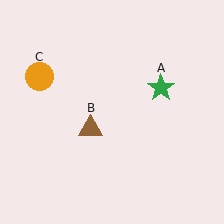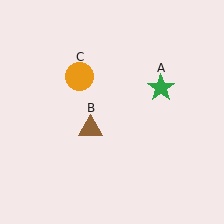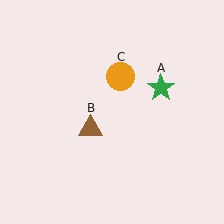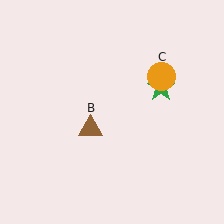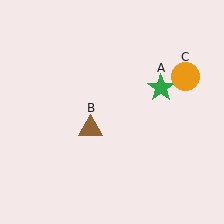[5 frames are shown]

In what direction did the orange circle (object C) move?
The orange circle (object C) moved right.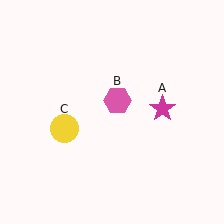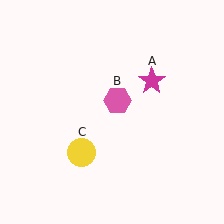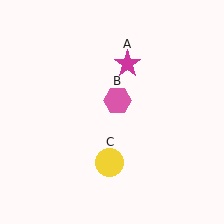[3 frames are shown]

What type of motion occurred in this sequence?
The magenta star (object A), yellow circle (object C) rotated counterclockwise around the center of the scene.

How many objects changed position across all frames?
2 objects changed position: magenta star (object A), yellow circle (object C).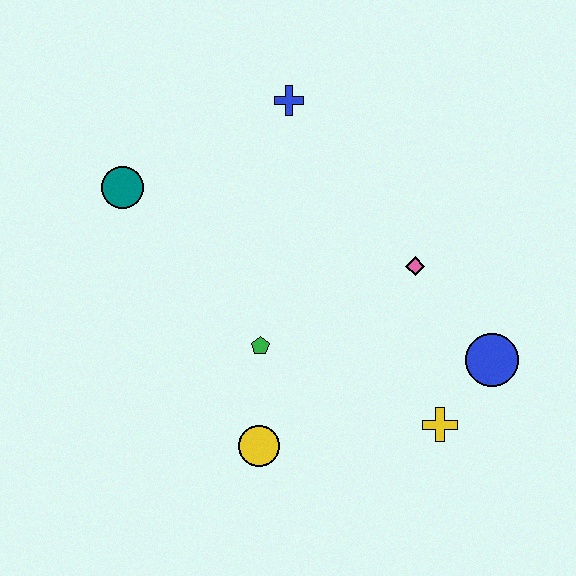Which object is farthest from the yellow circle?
The blue cross is farthest from the yellow circle.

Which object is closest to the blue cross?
The teal circle is closest to the blue cross.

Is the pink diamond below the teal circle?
Yes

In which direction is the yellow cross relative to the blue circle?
The yellow cross is below the blue circle.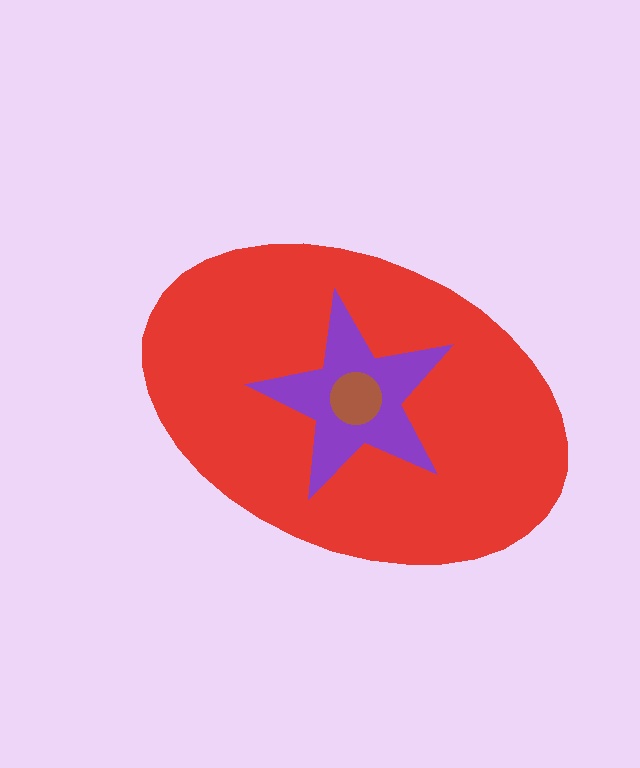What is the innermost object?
The brown circle.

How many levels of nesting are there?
3.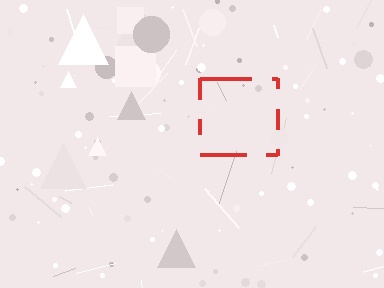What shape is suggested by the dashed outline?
The dashed outline suggests a square.